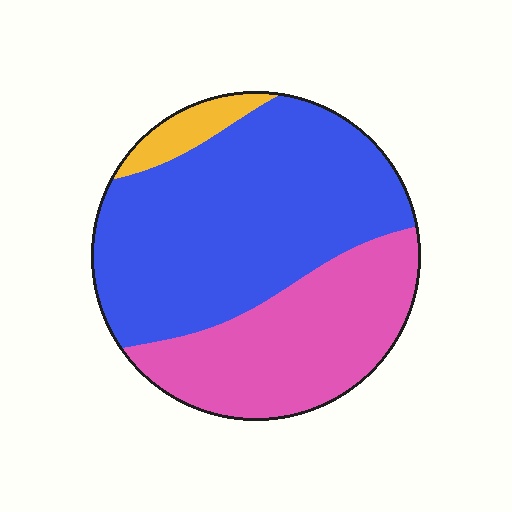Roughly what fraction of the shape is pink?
Pink takes up about one third (1/3) of the shape.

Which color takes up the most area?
Blue, at roughly 60%.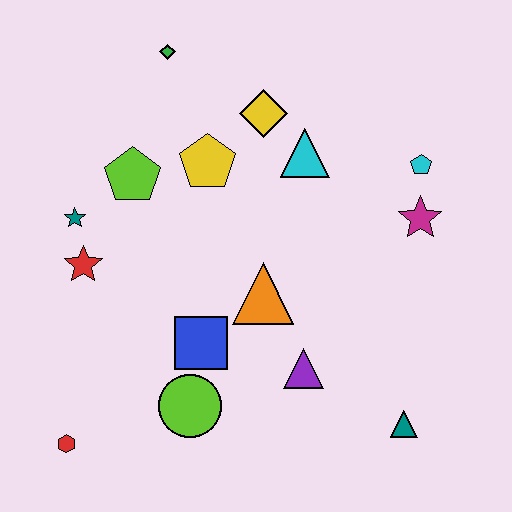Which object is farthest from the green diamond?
The teal triangle is farthest from the green diamond.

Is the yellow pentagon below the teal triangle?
No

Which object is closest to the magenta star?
The cyan pentagon is closest to the magenta star.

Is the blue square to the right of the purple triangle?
No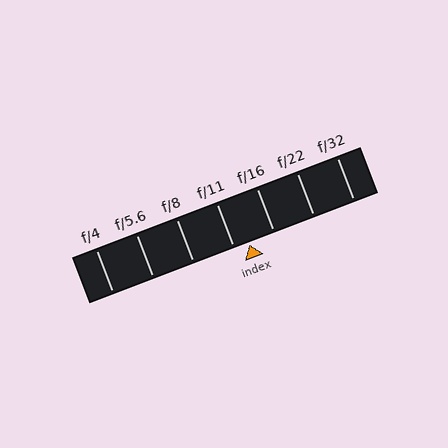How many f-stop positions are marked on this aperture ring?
There are 7 f-stop positions marked.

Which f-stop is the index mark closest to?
The index mark is closest to f/11.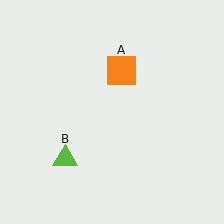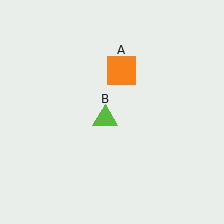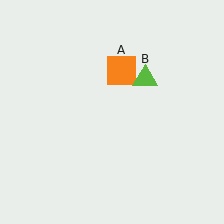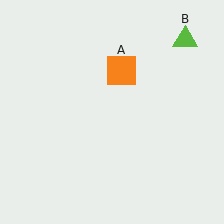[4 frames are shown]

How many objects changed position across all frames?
1 object changed position: lime triangle (object B).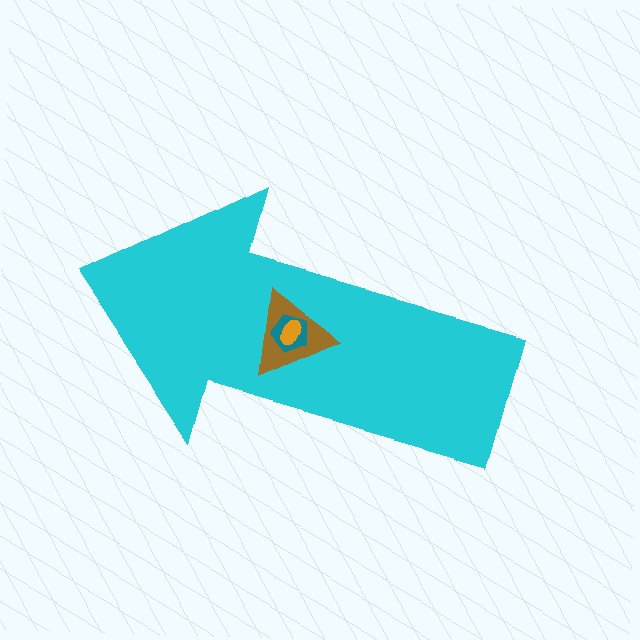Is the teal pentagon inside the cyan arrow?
Yes.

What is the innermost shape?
The orange ellipse.